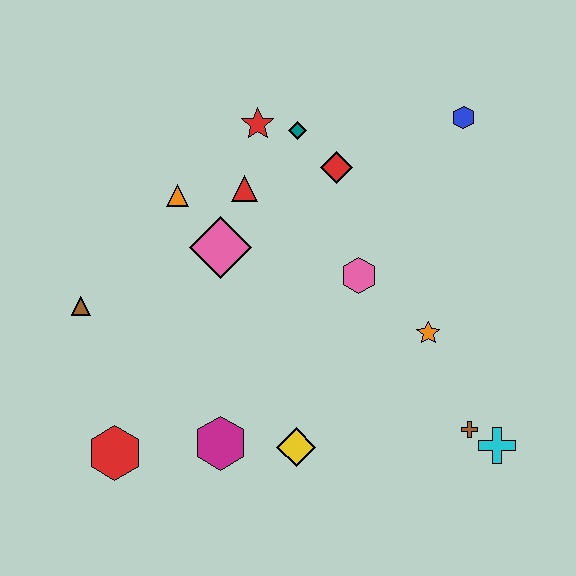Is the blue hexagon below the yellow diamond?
No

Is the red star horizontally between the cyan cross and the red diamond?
No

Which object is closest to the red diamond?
The teal diamond is closest to the red diamond.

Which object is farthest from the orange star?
The brown triangle is farthest from the orange star.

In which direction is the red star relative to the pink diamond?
The red star is above the pink diamond.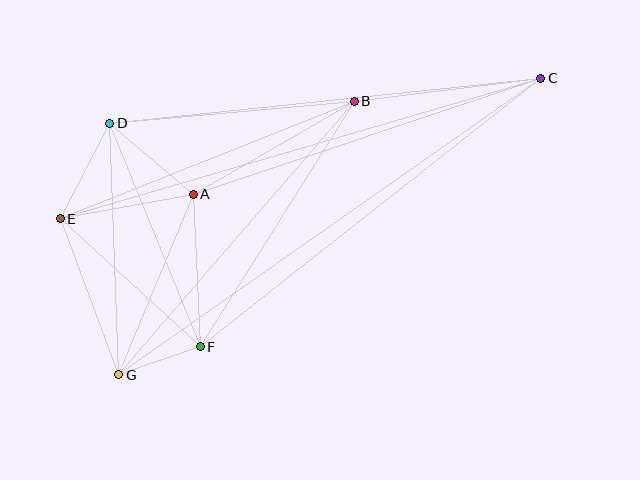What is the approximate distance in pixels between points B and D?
The distance between B and D is approximately 246 pixels.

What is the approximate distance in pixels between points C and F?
The distance between C and F is approximately 434 pixels.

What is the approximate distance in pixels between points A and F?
The distance between A and F is approximately 153 pixels.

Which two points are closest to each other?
Points F and G are closest to each other.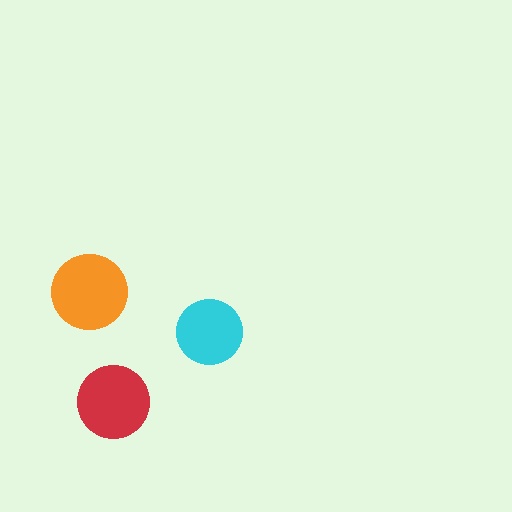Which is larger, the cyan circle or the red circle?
The red one.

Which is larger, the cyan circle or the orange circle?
The orange one.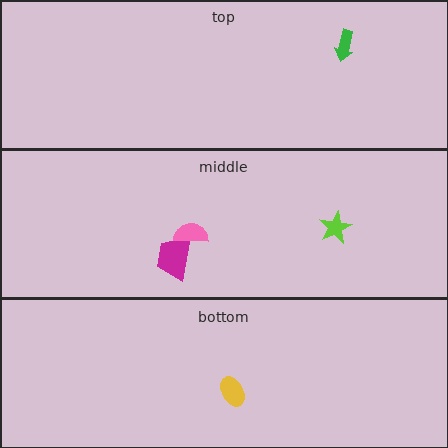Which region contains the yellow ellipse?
The bottom region.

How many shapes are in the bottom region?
1.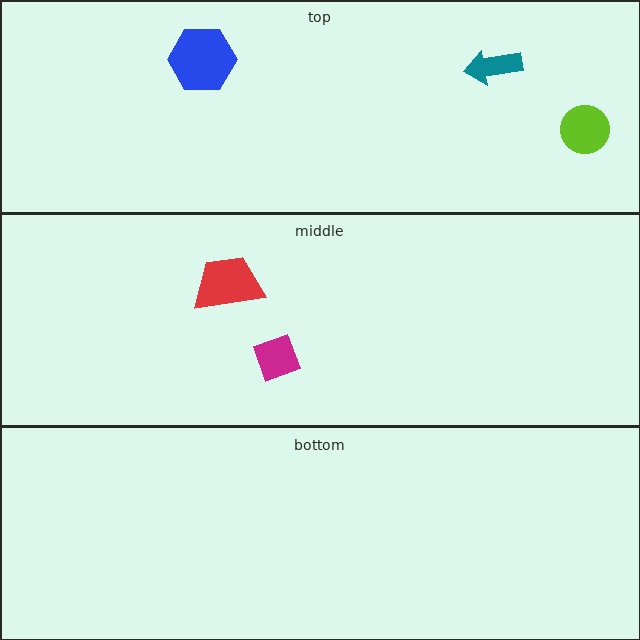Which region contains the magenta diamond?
The middle region.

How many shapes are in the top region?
3.